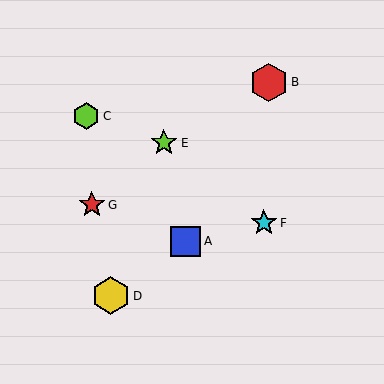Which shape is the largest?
The red hexagon (labeled B) is the largest.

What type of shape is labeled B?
Shape B is a red hexagon.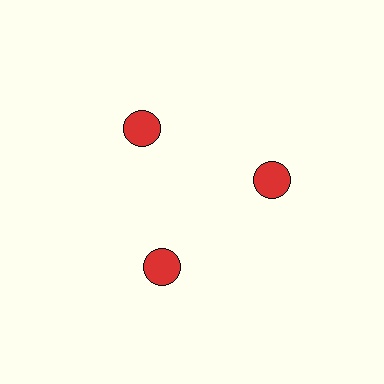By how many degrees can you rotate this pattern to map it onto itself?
The pattern maps onto itself every 120 degrees of rotation.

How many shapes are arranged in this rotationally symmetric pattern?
There are 3 shapes, arranged in 3 groups of 1.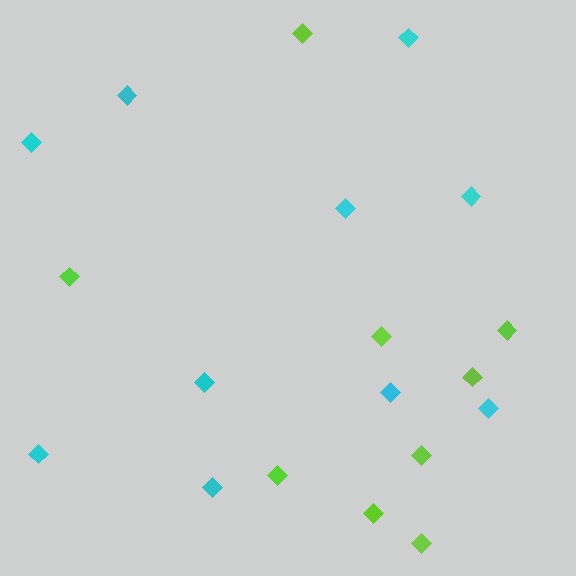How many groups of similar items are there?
There are 2 groups: one group of cyan diamonds (10) and one group of lime diamonds (9).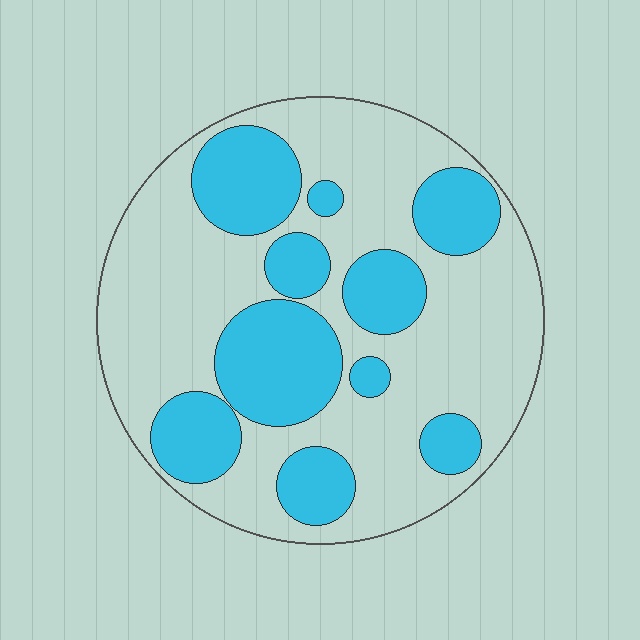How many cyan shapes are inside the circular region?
10.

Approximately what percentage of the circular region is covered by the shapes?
Approximately 35%.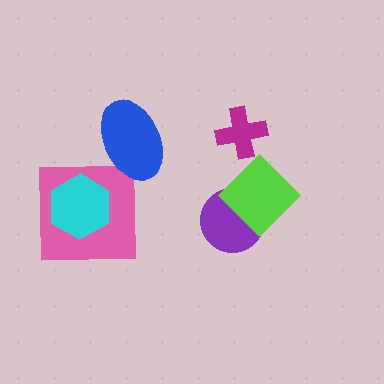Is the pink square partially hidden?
Yes, it is partially covered by another shape.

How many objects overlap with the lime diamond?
1 object overlaps with the lime diamond.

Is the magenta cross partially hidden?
No, no other shape covers it.